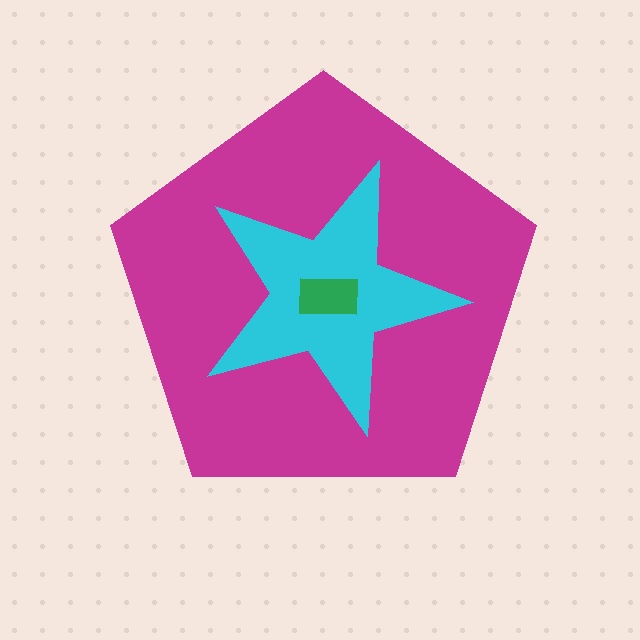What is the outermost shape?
The magenta pentagon.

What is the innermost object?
The green rectangle.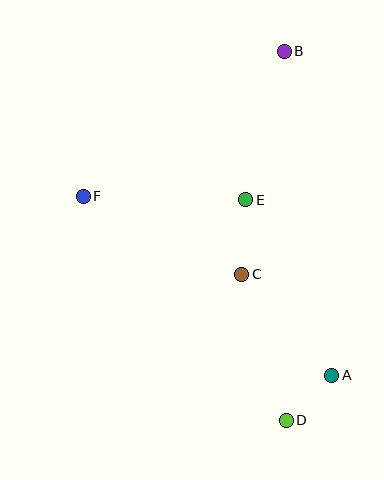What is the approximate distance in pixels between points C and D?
The distance between C and D is approximately 153 pixels.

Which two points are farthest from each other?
Points B and D are farthest from each other.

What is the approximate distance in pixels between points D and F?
The distance between D and F is approximately 302 pixels.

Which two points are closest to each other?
Points A and D are closest to each other.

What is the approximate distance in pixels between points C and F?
The distance between C and F is approximately 177 pixels.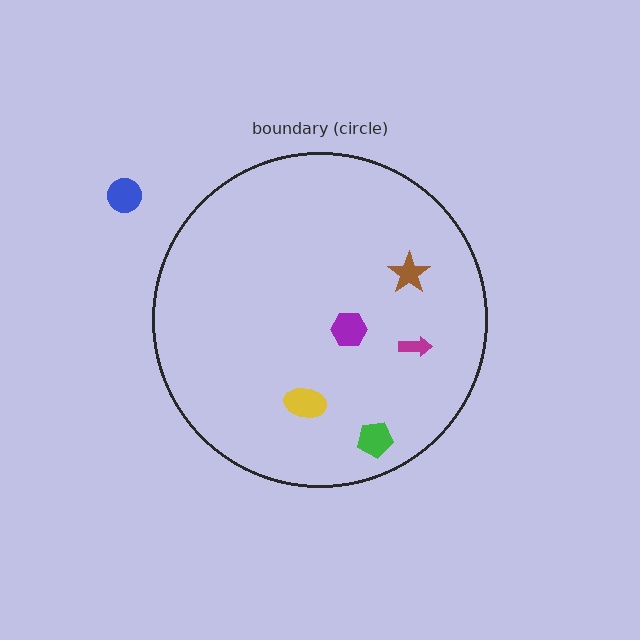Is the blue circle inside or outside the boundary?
Outside.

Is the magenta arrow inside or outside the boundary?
Inside.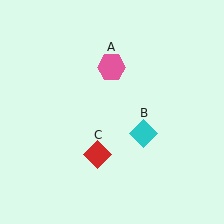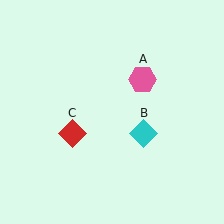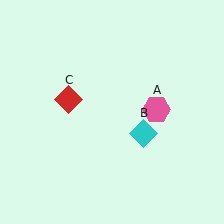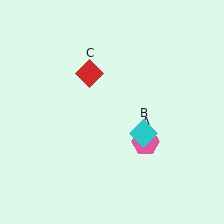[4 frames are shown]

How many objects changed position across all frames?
2 objects changed position: pink hexagon (object A), red diamond (object C).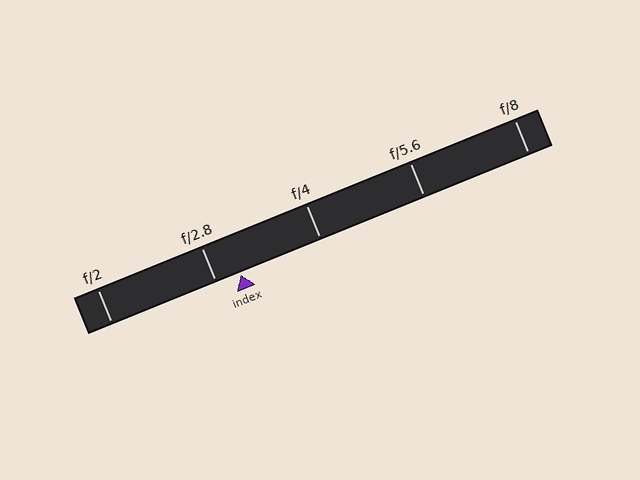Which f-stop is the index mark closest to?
The index mark is closest to f/2.8.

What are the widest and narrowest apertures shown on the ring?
The widest aperture shown is f/2 and the narrowest is f/8.